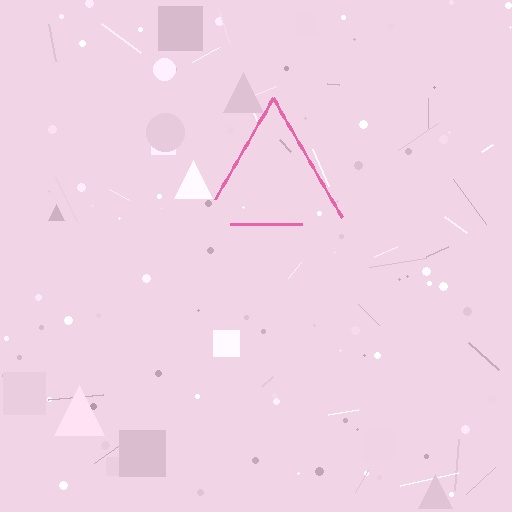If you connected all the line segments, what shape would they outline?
They would outline a triangle.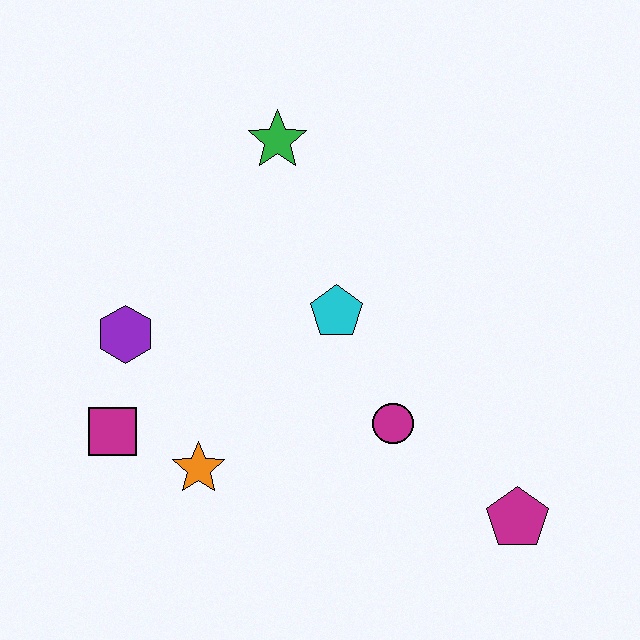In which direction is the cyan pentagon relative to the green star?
The cyan pentagon is below the green star.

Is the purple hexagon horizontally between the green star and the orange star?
No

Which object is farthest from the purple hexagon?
The magenta pentagon is farthest from the purple hexagon.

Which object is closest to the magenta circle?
The cyan pentagon is closest to the magenta circle.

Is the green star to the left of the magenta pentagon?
Yes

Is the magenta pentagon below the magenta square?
Yes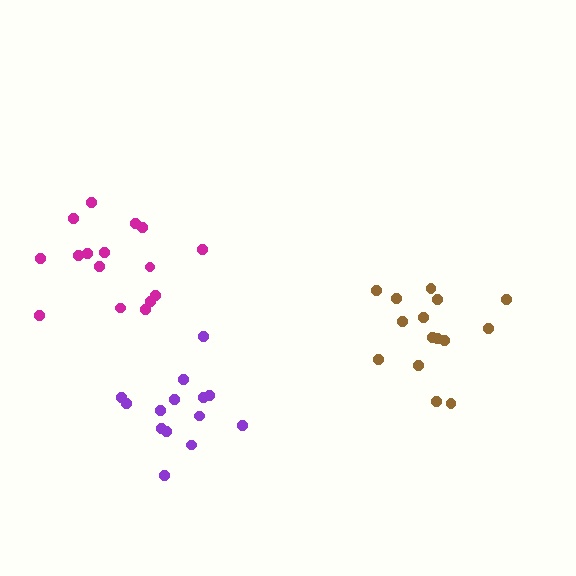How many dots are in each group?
Group 1: 14 dots, Group 2: 16 dots, Group 3: 15 dots (45 total).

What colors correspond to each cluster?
The clusters are colored: purple, magenta, brown.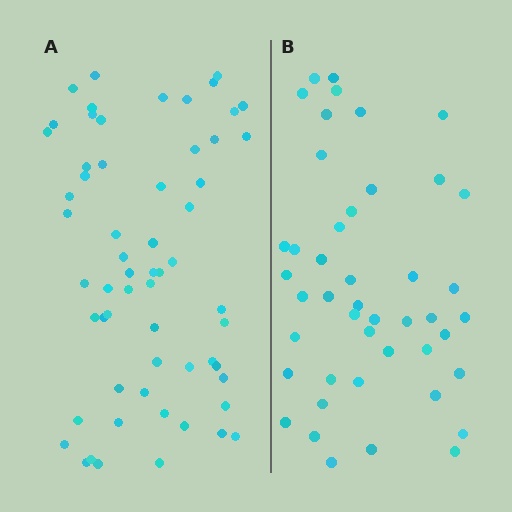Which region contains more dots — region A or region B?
Region A (the left region) has more dots.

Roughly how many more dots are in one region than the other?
Region A has approximately 15 more dots than region B.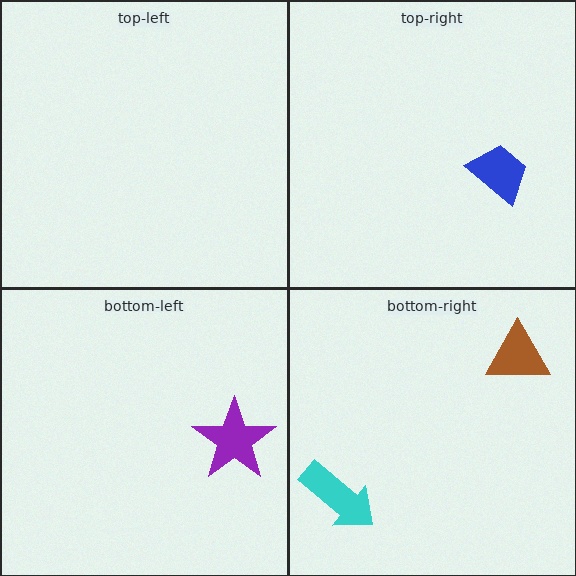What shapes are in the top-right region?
The blue trapezoid.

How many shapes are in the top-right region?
1.